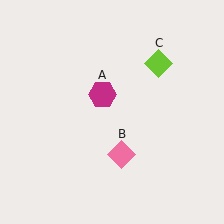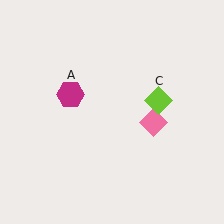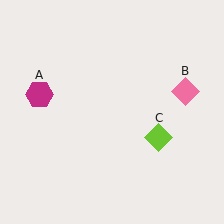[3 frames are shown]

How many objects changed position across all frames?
3 objects changed position: magenta hexagon (object A), pink diamond (object B), lime diamond (object C).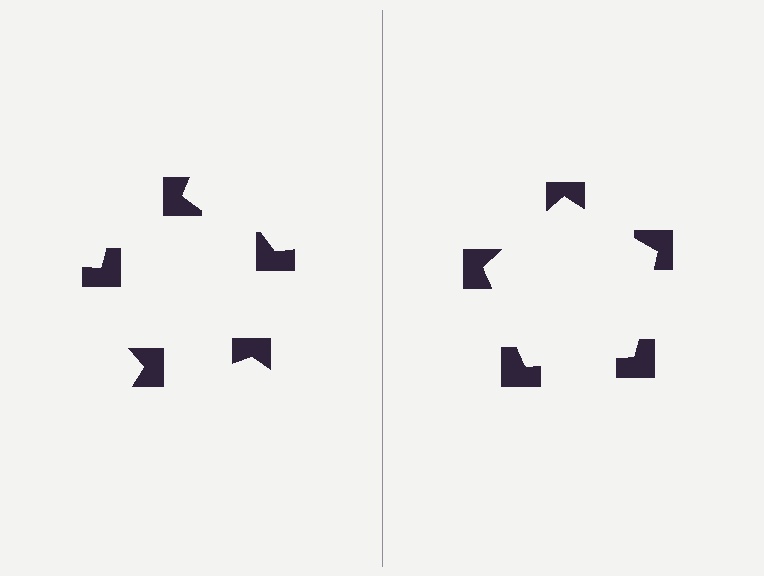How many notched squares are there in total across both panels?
10 — 5 on each side.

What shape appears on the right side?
An illusory pentagon.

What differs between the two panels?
The notched squares are positioned identically on both sides; only the wedge orientations differ. On the right they align to a pentagon; on the left they are misaligned.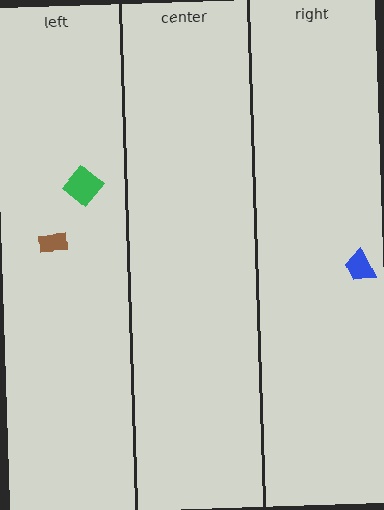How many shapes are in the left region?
2.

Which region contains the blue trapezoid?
The right region.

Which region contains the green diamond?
The left region.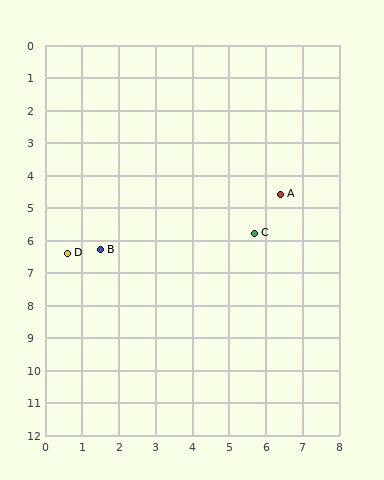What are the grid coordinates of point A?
Point A is at approximately (6.4, 4.6).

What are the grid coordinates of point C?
Point C is at approximately (5.7, 5.8).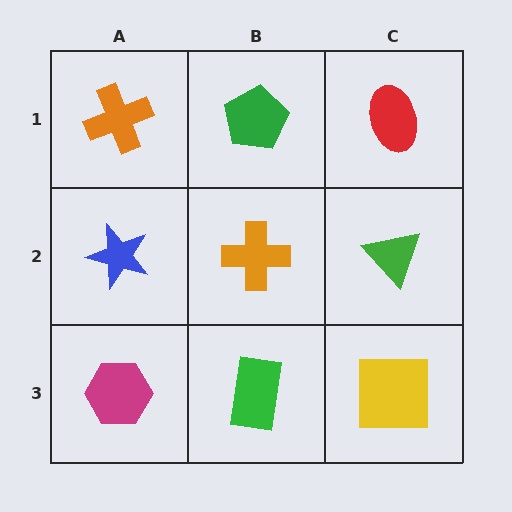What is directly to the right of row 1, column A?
A green pentagon.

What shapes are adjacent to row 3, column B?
An orange cross (row 2, column B), a magenta hexagon (row 3, column A), a yellow square (row 3, column C).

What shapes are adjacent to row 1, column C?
A green triangle (row 2, column C), a green pentagon (row 1, column B).